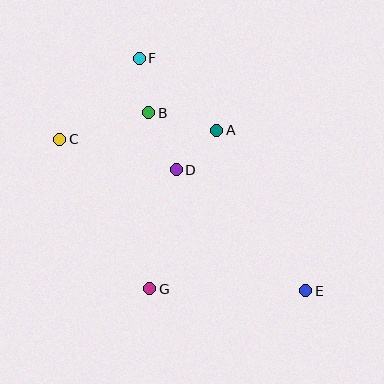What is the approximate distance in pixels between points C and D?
The distance between C and D is approximately 121 pixels.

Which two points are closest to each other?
Points B and F are closest to each other.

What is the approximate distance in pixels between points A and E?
The distance between A and E is approximately 184 pixels.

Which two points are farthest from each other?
Points C and E are farthest from each other.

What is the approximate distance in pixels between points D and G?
The distance between D and G is approximately 122 pixels.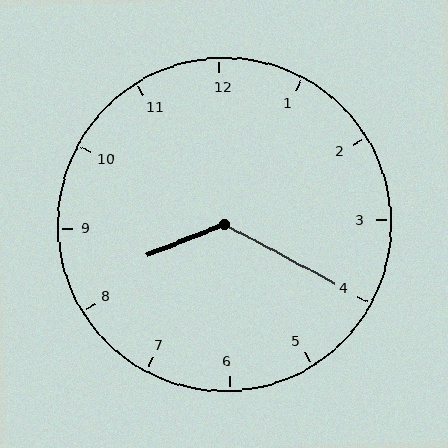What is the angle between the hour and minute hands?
Approximately 130 degrees.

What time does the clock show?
8:20.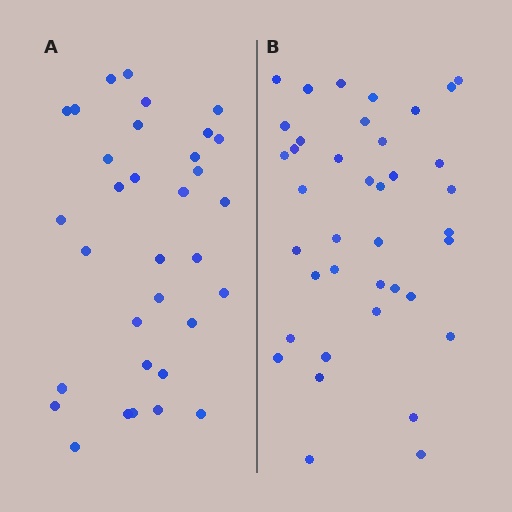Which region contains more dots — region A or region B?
Region B (the right region) has more dots.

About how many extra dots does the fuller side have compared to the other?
Region B has about 6 more dots than region A.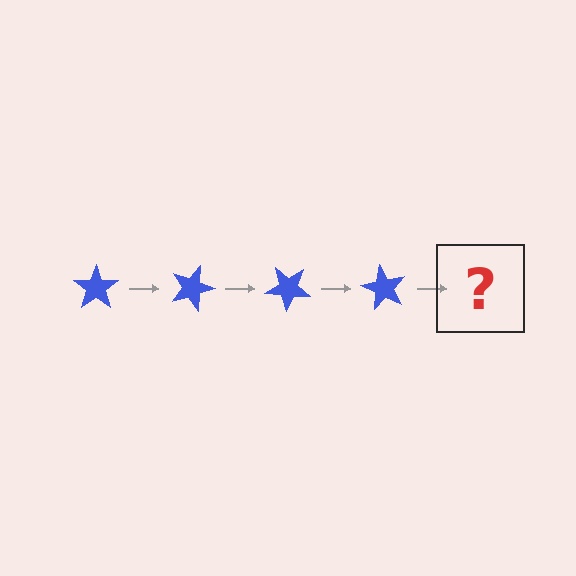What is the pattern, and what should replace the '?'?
The pattern is that the star rotates 20 degrees each step. The '?' should be a blue star rotated 80 degrees.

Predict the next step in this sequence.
The next step is a blue star rotated 80 degrees.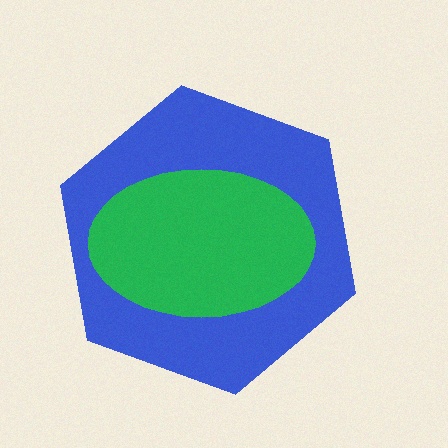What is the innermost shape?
The green ellipse.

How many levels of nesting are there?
2.